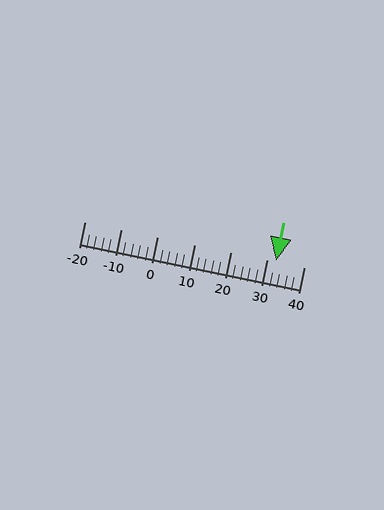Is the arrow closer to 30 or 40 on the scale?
The arrow is closer to 30.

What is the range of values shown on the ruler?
The ruler shows values from -20 to 40.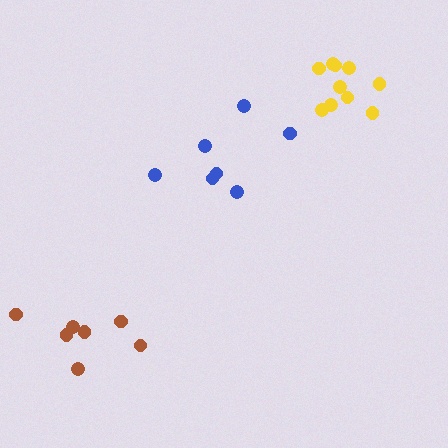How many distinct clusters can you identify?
There are 3 distinct clusters.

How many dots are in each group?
Group 1: 7 dots, Group 2: 7 dots, Group 3: 10 dots (24 total).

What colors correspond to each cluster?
The clusters are colored: blue, brown, yellow.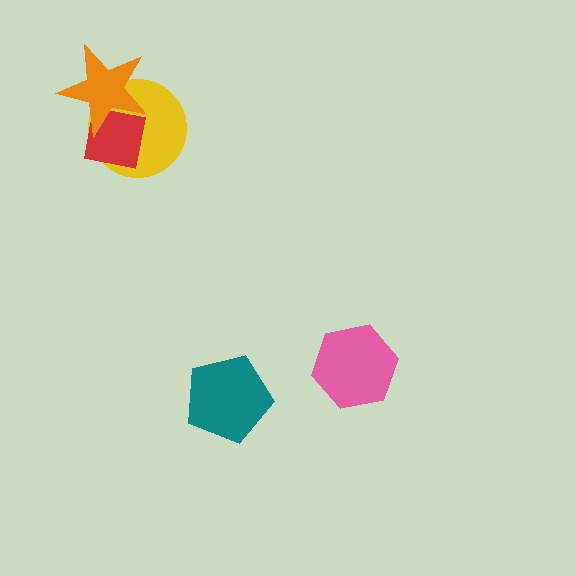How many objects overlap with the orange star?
2 objects overlap with the orange star.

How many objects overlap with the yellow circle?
2 objects overlap with the yellow circle.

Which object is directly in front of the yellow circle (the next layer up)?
The red square is directly in front of the yellow circle.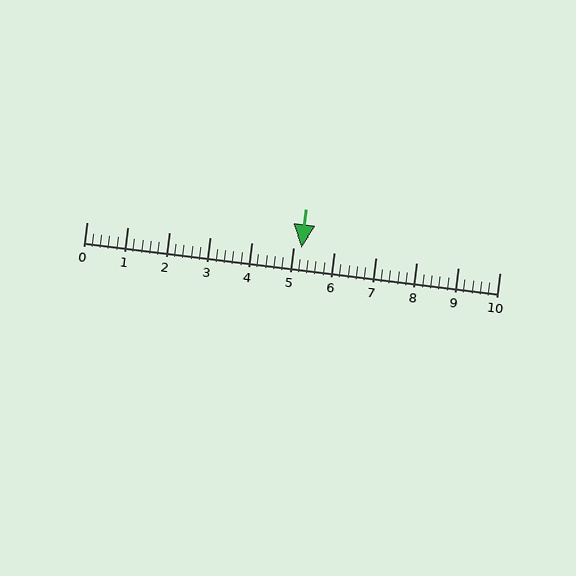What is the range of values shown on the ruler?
The ruler shows values from 0 to 10.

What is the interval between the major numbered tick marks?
The major tick marks are spaced 1 units apart.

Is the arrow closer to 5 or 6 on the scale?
The arrow is closer to 5.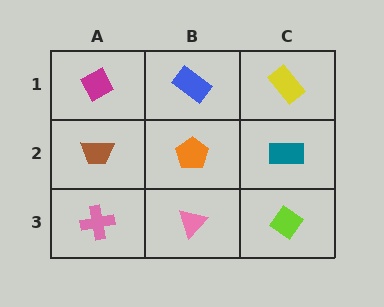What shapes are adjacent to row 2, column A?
A magenta diamond (row 1, column A), a pink cross (row 3, column A), an orange pentagon (row 2, column B).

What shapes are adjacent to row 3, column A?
A brown trapezoid (row 2, column A), a pink triangle (row 3, column B).